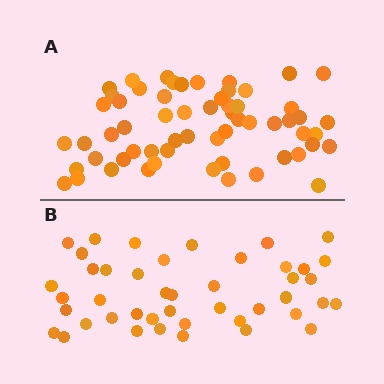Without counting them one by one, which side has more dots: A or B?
Region A (the top region) has more dots.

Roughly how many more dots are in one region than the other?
Region A has approximately 15 more dots than region B.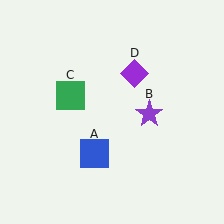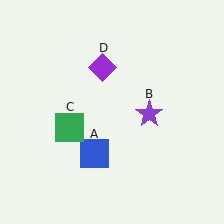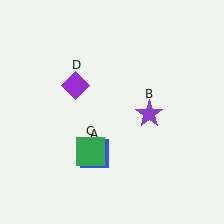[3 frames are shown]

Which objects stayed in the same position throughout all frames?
Blue square (object A) and purple star (object B) remained stationary.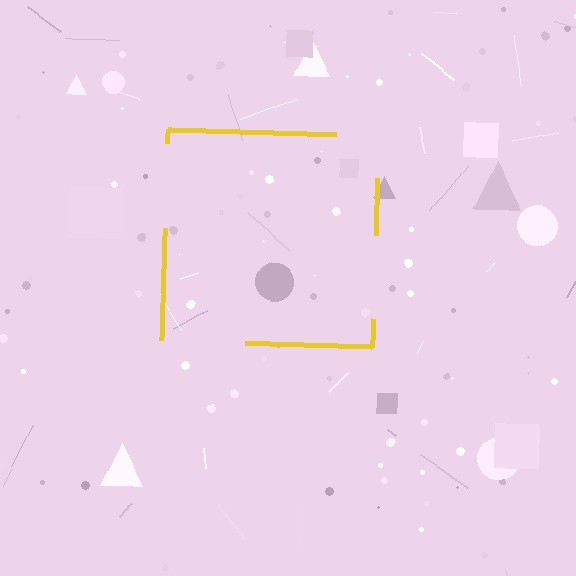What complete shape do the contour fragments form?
The contour fragments form a square.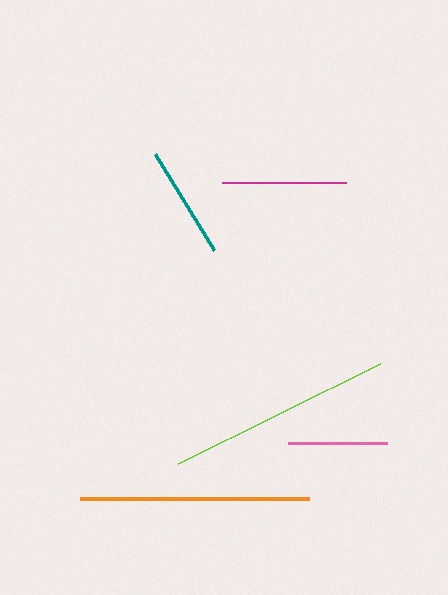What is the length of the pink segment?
The pink segment is approximately 100 pixels long.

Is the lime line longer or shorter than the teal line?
The lime line is longer than the teal line.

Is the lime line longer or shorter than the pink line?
The lime line is longer than the pink line.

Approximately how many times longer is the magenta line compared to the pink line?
The magenta line is approximately 1.3 times the length of the pink line.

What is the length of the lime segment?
The lime segment is approximately 225 pixels long.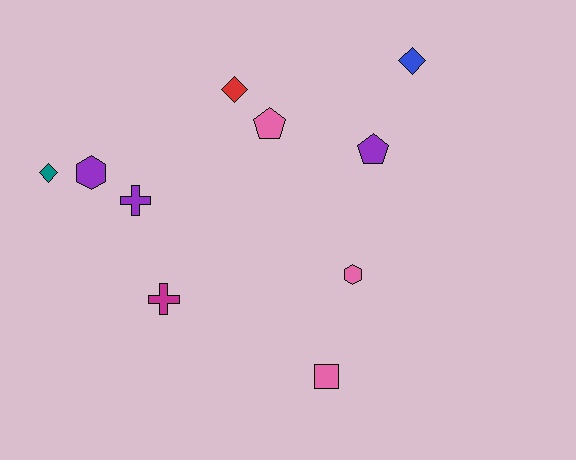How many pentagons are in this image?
There are 2 pentagons.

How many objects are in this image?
There are 10 objects.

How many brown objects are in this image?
There are no brown objects.